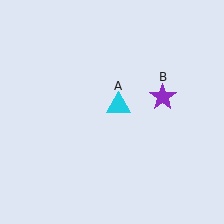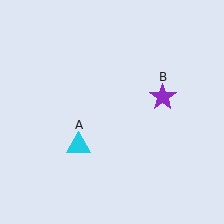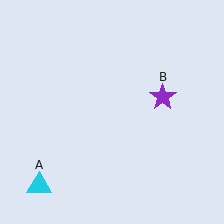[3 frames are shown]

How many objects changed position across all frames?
1 object changed position: cyan triangle (object A).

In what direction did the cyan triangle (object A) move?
The cyan triangle (object A) moved down and to the left.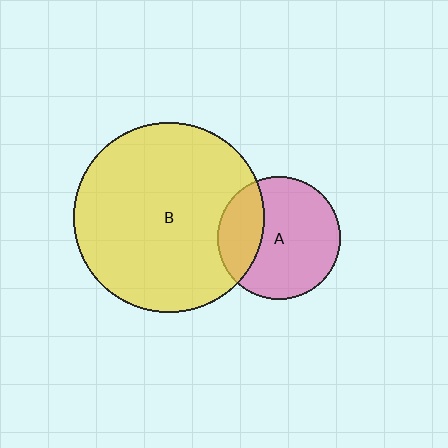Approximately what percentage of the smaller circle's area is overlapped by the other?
Approximately 25%.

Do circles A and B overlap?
Yes.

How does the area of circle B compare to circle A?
Approximately 2.4 times.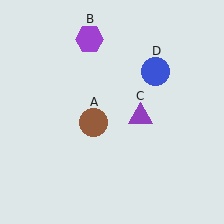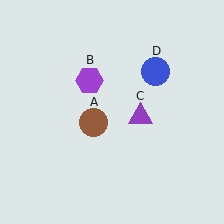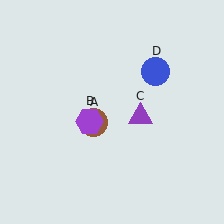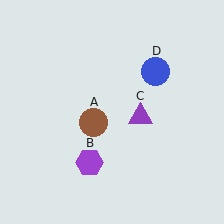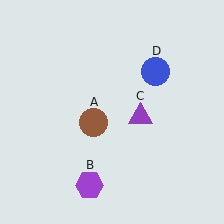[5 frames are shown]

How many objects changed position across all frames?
1 object changed position: purple hexagon (object B).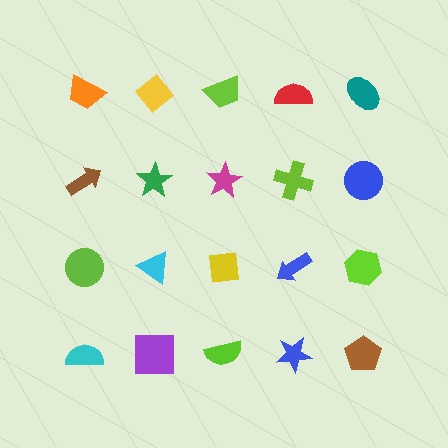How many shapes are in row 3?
5 shapes.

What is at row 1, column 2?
A yellow diamond.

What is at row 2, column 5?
A blue circle.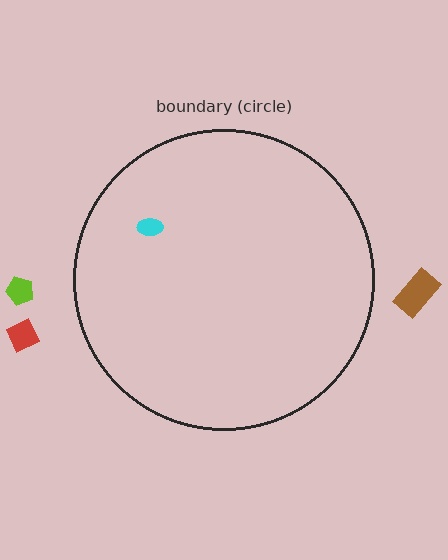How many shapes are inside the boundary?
1 inside, 3 outside.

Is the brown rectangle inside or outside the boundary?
Outside.